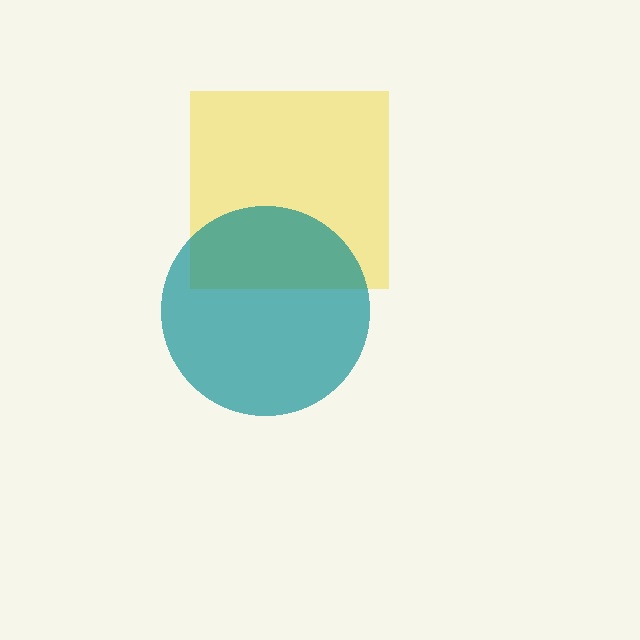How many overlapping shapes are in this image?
There are 2 overlapping shapes in the image.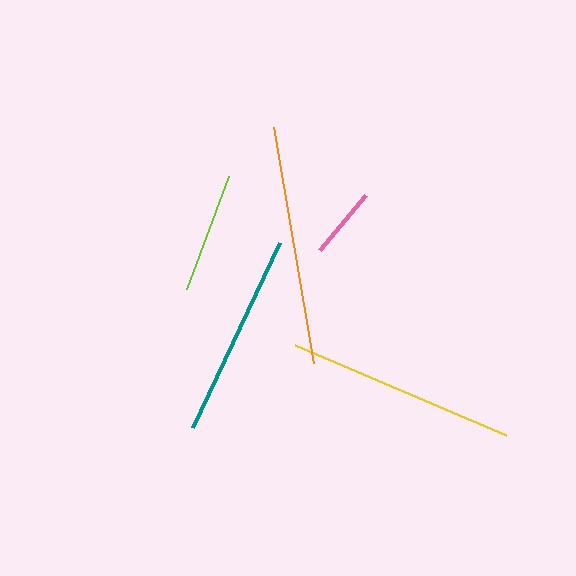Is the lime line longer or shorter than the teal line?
The teal line is longer than the lime line.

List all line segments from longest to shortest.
From longest to shortest: orange, yellow, teal, lime, pink.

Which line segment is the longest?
The orange line is the longest at approximately 239 pixels.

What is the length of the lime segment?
The lime segment is approximately 121 pixels long.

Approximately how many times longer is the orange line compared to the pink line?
The orange line is approximately 3.3 times the length of the pink line.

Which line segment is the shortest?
The pink line is the shortest at approximately 72 pixels.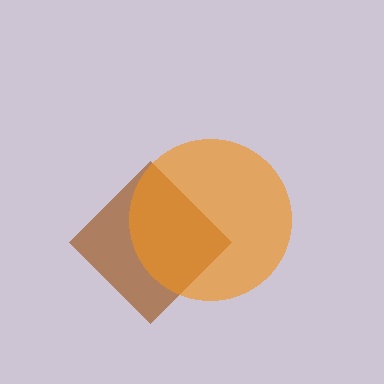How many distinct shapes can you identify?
There are 2 distinct shapes: a brown diamond, an orange circle.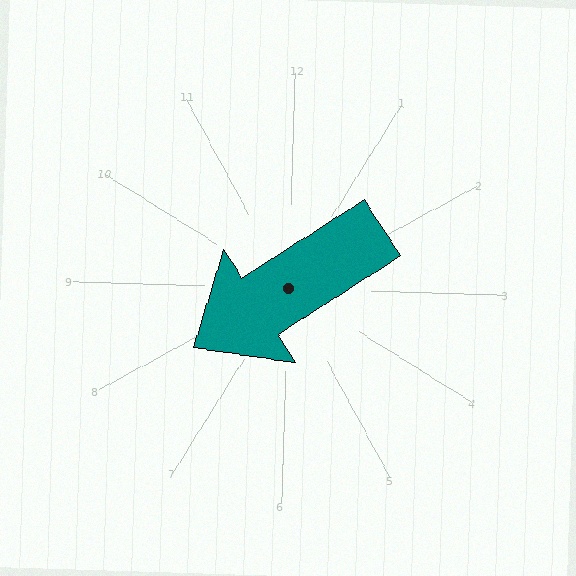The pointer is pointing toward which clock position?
Roughly 8 o'clock.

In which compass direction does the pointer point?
Southwest.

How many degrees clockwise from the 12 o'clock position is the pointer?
Approximately 236 degrees.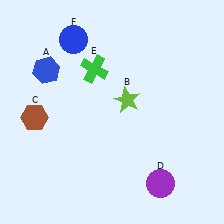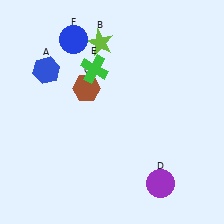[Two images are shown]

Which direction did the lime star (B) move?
The lime star (B) moved up.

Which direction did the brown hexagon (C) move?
The brown hexagon (C) moved right.